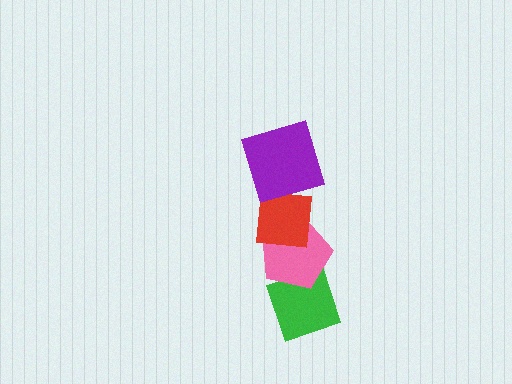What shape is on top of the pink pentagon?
The red square is on top of the pink pentagon.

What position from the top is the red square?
The red square is 2nd from the top.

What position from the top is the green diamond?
The green diamond is 4th from the top.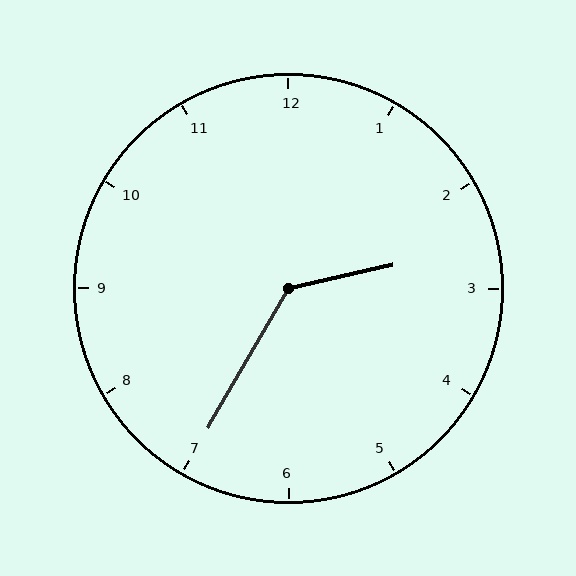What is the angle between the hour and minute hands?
Approximately 132 degrees.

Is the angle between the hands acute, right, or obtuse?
It is obtuse.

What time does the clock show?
2:35.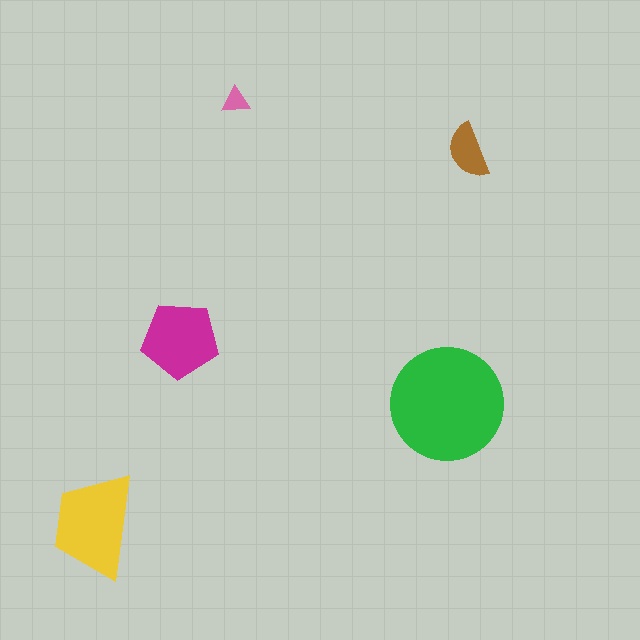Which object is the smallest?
The pink triangle.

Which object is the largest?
The green circle.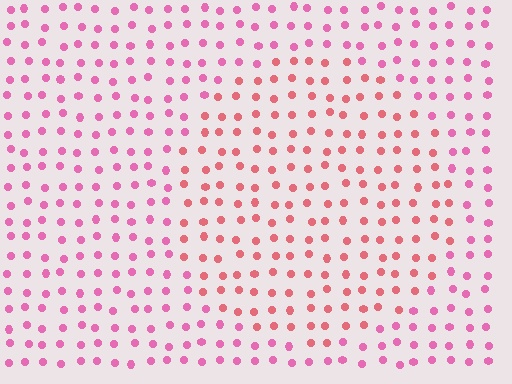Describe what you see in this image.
The image is filled with small pink elements in a uniform arrangement. A circle-shaped region is visible where the elements are tinted to a slightly different hue, forming a subtle color boundary.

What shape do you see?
I see a circle.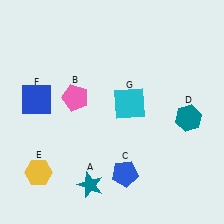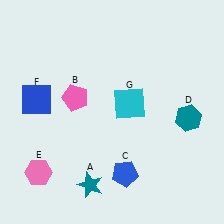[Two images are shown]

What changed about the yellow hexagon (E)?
In Image 1, E is yellow. In Image 2, it changed to pink.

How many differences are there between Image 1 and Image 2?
There is 1 difference between the two images.